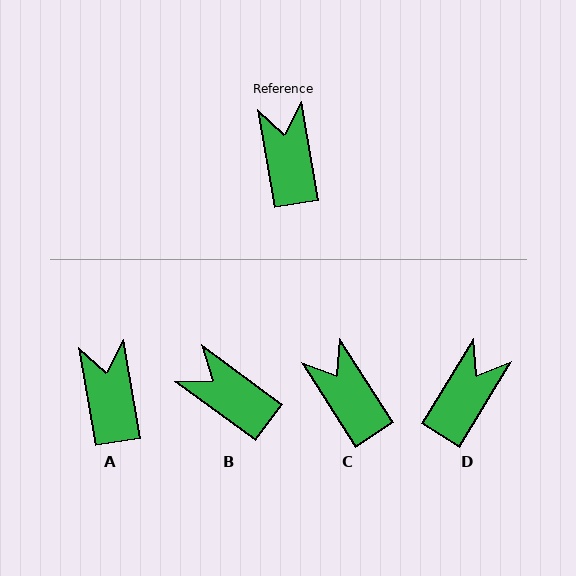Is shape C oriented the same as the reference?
No, it is off by about 23 degrees.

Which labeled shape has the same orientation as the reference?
A.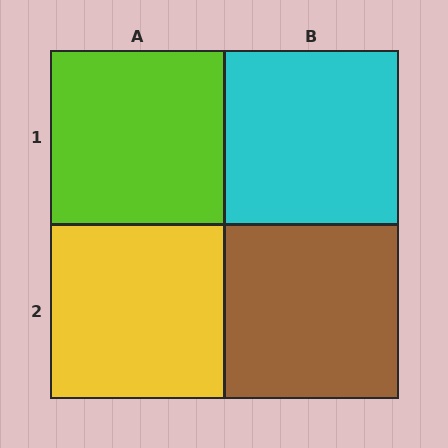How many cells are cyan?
1 cell is cyan.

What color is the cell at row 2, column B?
Brown.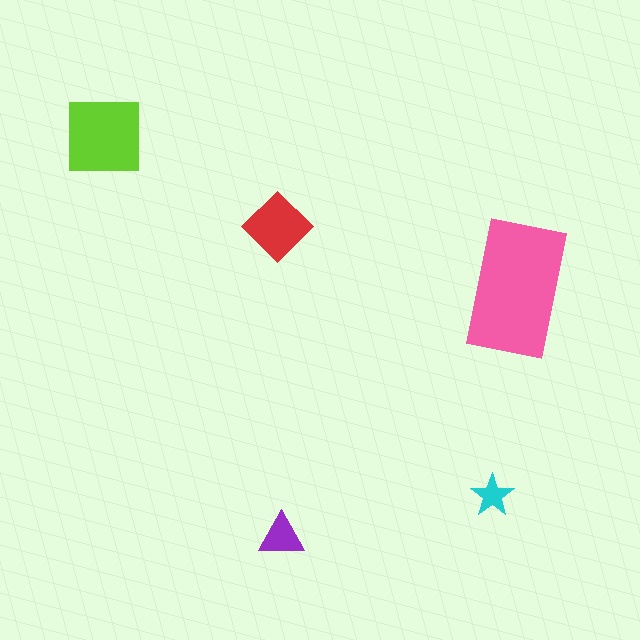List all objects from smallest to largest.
The cyan star, the purple triangle, the red diamond, the lime square, the pink rectangle.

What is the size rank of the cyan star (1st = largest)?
5th.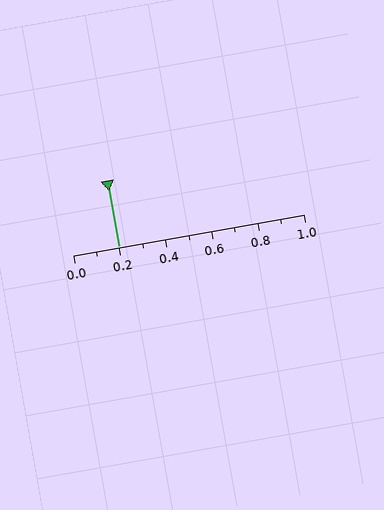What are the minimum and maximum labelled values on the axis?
The axis runs from 0.0 to 1.0.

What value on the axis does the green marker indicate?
The marker indicates approximately 0.2.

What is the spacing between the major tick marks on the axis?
The major ticks are spaced 0.2 apart.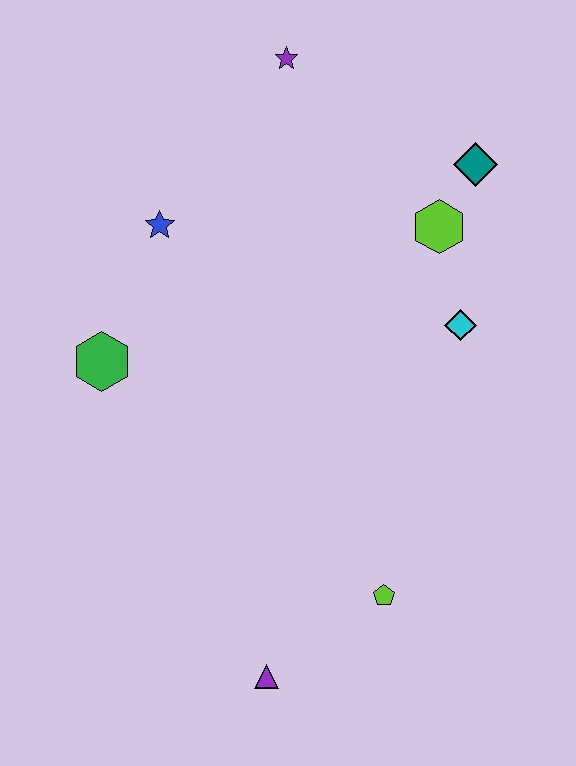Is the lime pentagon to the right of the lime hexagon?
No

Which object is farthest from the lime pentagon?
The purple star is farthest from the lime pentagon.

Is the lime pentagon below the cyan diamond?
Yes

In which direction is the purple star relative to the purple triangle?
The purple star is above the purple triangle.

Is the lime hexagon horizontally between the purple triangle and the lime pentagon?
No